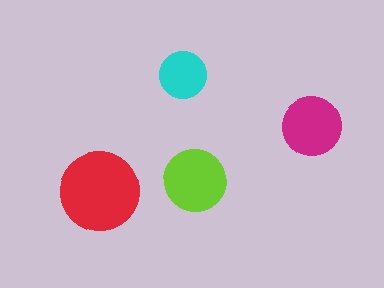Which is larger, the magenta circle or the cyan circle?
The magenta one.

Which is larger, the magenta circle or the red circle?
The red one.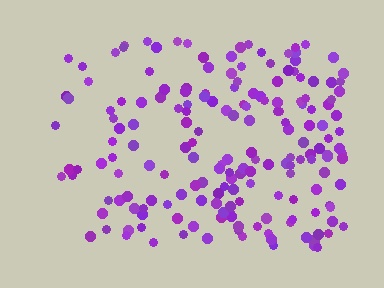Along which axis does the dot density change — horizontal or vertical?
Horizontal.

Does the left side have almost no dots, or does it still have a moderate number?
Still a moderate number, just noticeably fewer than the right.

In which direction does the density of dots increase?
From left to right, with the right side densest.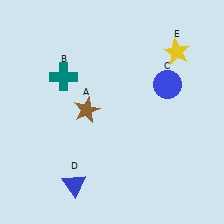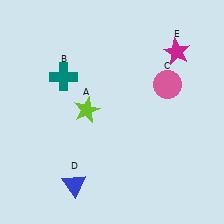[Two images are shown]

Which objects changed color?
A changed from brown to lime. C changed from blue to pink. E changed from yellow to magenta.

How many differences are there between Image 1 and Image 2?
There are 3 differences between the two images.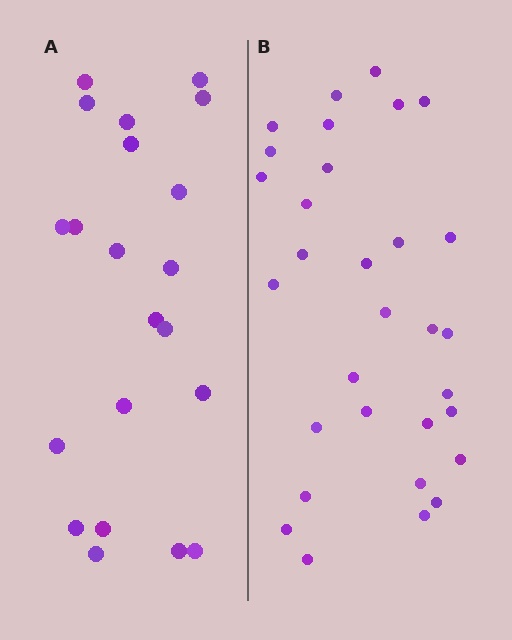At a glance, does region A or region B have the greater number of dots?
Region B (the right region) has more dots.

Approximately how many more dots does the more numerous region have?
Region B has roughly 10 or so more dots than region A.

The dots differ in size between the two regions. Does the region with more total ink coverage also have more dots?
No. Region A has more total ink coverage because its dots are larger, but region B actually contains more individual dots. Total area can be misleading — the number of items is what matters here.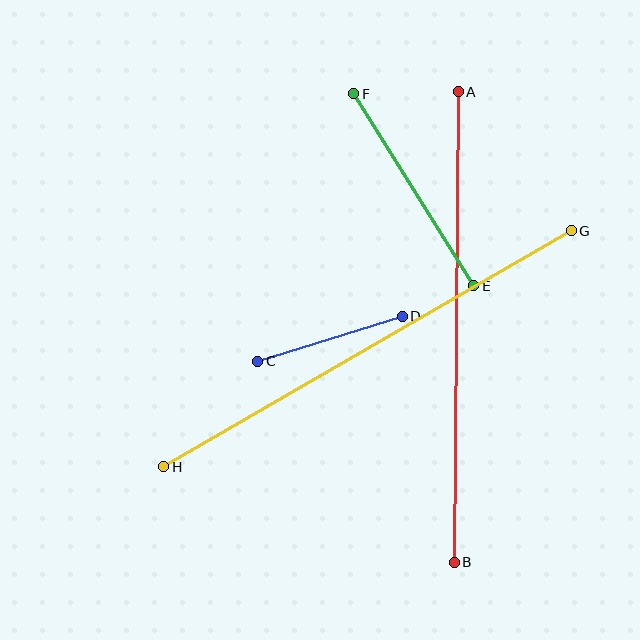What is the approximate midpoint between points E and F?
The midpoint is at approximately (414, 190) pixels.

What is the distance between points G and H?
The distance is approximately 471 pixels.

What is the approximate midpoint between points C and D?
The midpoint is at approximately (330, 339) pixels.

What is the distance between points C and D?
The distance is approximately 152 pixels.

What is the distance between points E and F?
The distance is approximately 227 pixels.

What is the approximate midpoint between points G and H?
The midpoint is at approximately (368, 349) pixels.